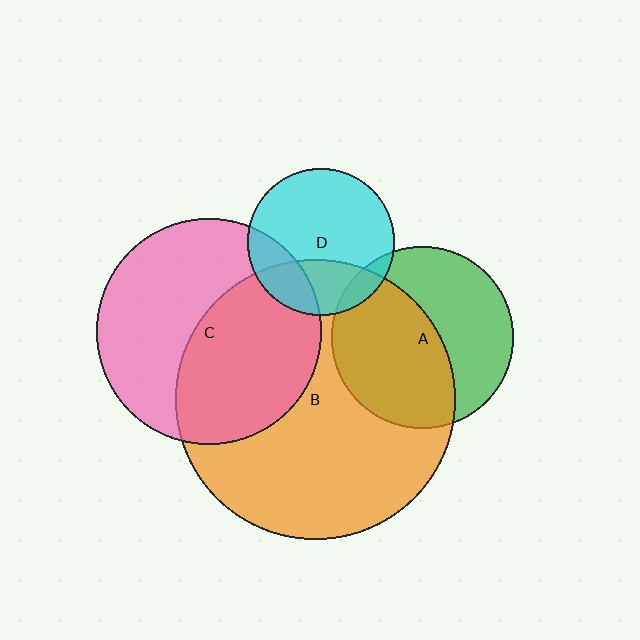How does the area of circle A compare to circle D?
Approximately 1.5 times.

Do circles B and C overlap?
Yes.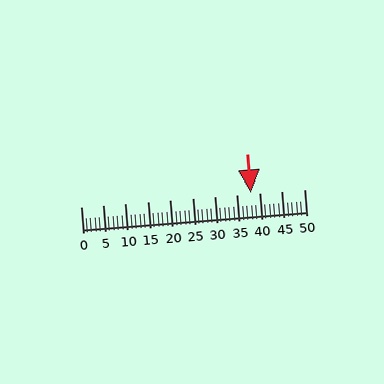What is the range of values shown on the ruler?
The ruler shows values from 0 to 50.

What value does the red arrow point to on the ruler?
The red arrow points to approximately 38.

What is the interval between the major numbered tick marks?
The major tick marks are spaced 5 units apart.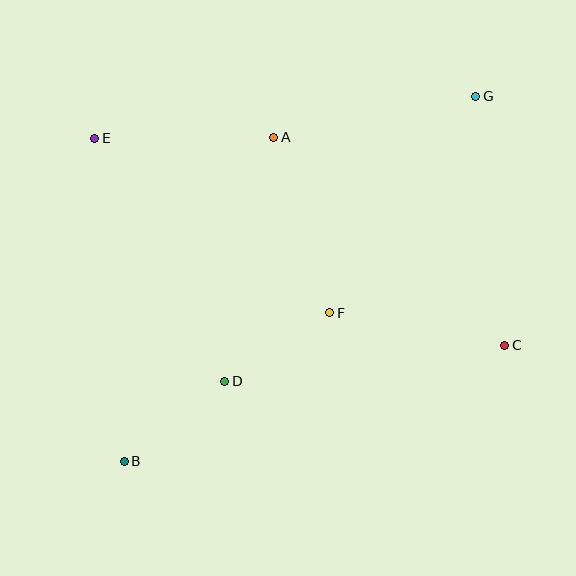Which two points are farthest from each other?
Points B and G are farthest from each other.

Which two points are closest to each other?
Points D and F are closest to each other.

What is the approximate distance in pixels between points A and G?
The distance between A and G is approximately 206 pixels.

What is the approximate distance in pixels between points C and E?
The distance between C and E is approximately 460 pixels.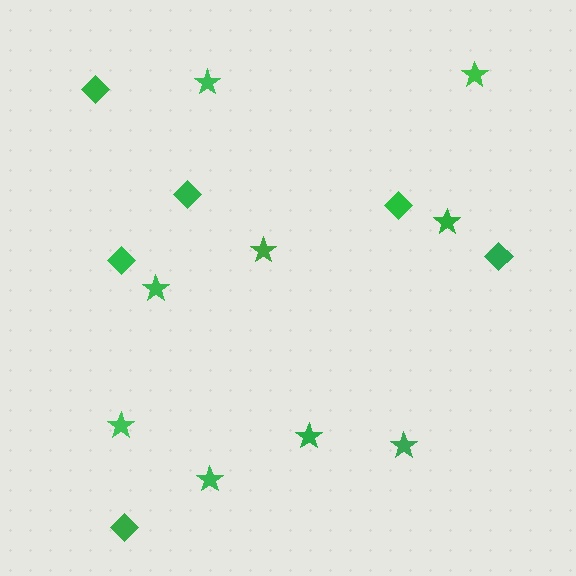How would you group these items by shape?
There are 2 groups: one group of diamonds (6) and one group of stars (9).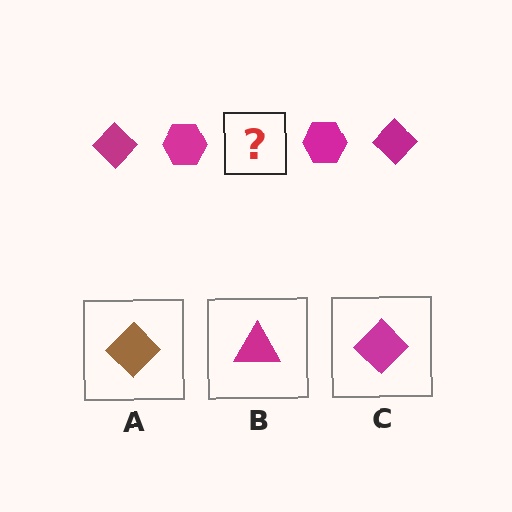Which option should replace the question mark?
Option C.